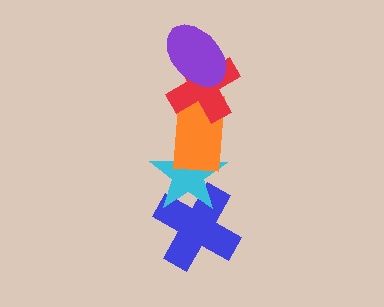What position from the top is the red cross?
The red cross is 2nd from the top.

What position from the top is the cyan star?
The cyan star is 4th from the top.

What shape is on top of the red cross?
The purple ellipse is on top of the red cross.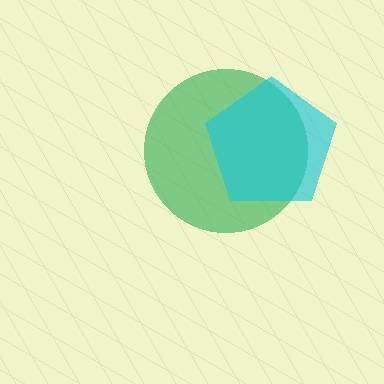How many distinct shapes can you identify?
There are 2 distinct shapes: a green circle, a cyan pentagon.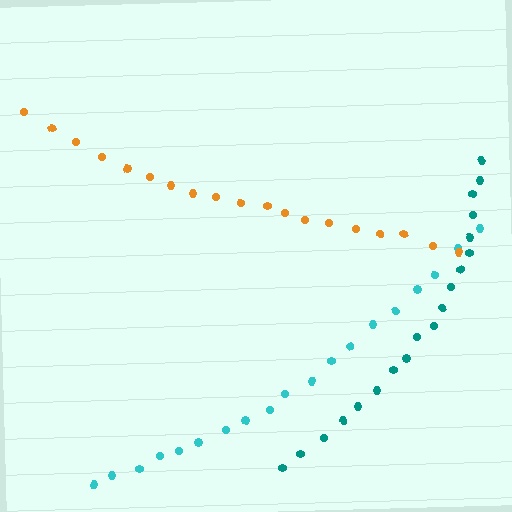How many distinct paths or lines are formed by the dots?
There are 3 distinct paths.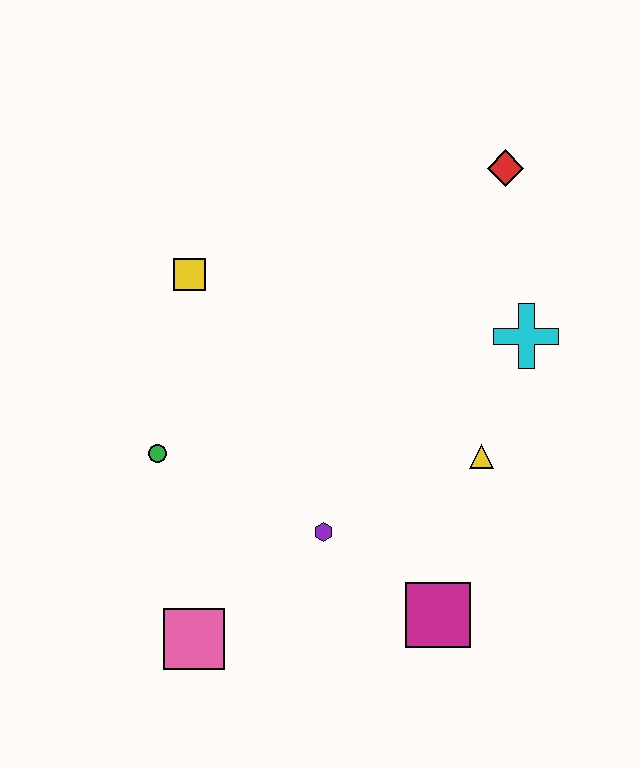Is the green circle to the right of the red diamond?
No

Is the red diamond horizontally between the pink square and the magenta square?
No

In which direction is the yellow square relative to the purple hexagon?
The yellow square is above the purple hexagon.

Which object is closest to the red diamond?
The cyan cross is closest to the red diamond.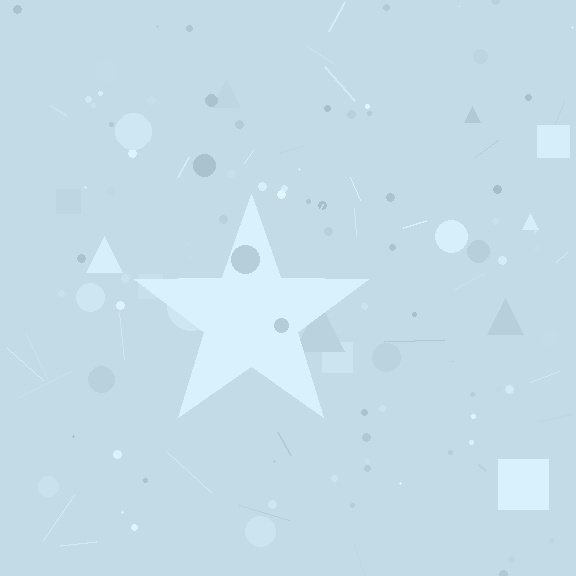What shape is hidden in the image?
A star is hidden in the image.